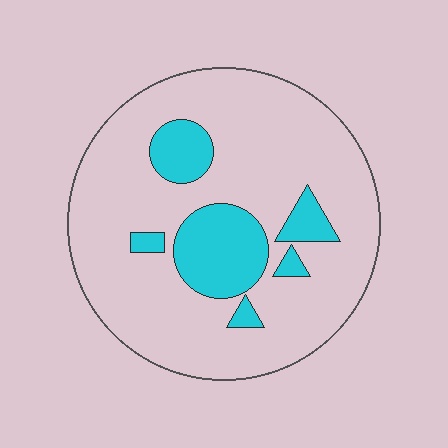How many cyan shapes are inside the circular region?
6.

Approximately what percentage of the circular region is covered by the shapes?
Approximately 20%.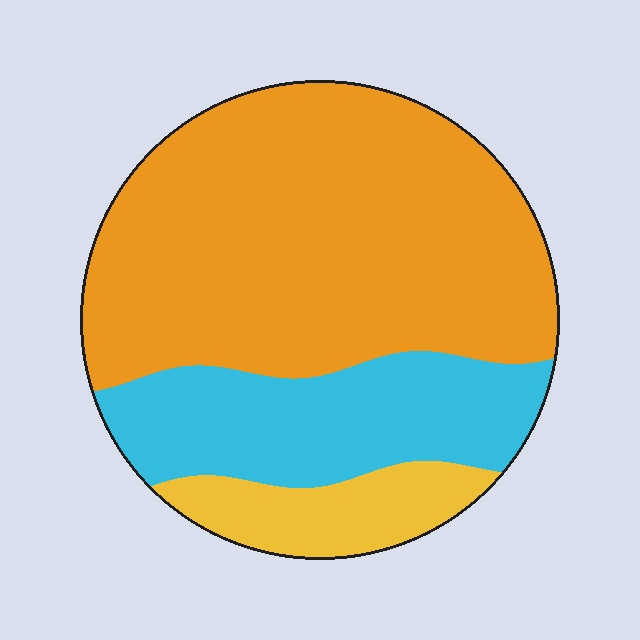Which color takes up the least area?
Yellow, at roughly 10%.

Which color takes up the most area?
Orange, at roughly 65%.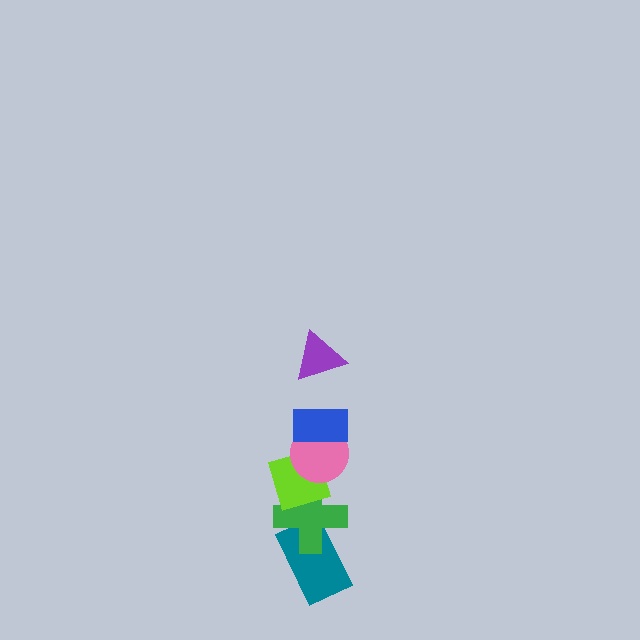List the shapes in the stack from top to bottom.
From top to bottom: the purple triangle, the blue rectangle, the pink circle, the lime diamond, the green cross, the teal rectangle.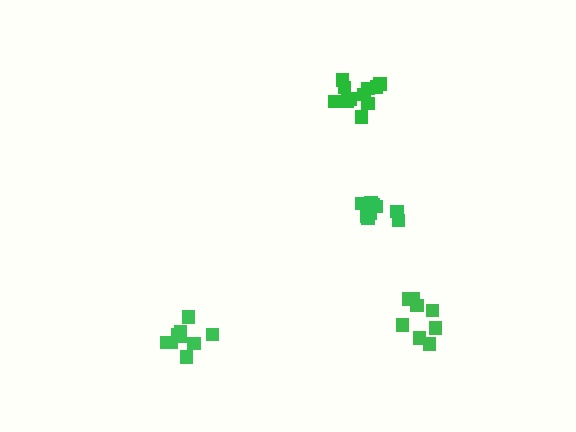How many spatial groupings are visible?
There are 4 spatial groupings.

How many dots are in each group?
Group 1: 9 dots, Group 2: 11 dots, Group 3: 9 dots, Group 4: 8 dots (37 total).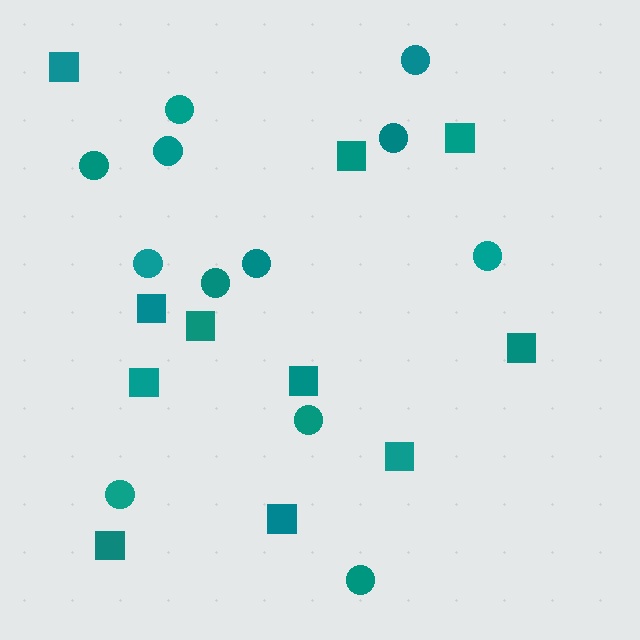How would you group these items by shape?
There are 2 groups: one group of squares (11) and one group of circles (12).